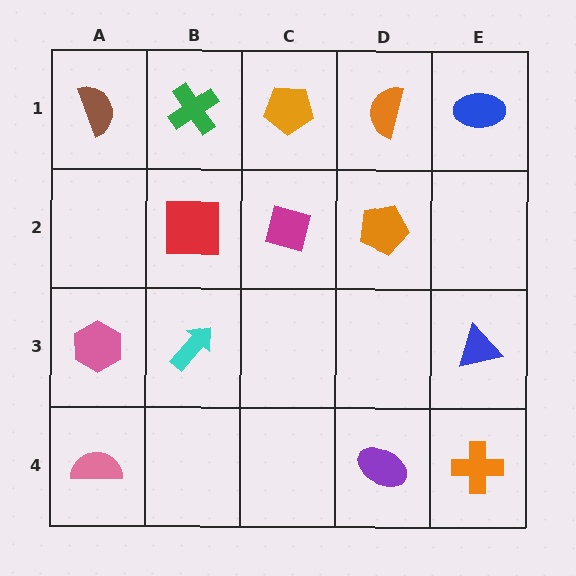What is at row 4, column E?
An orange cross.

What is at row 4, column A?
A pink semicircle.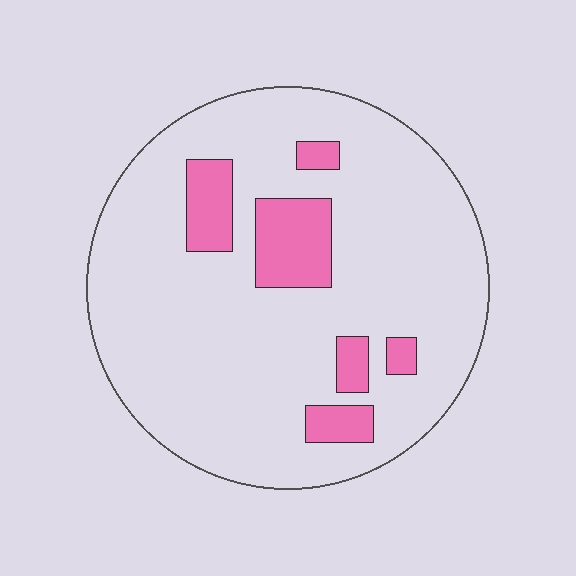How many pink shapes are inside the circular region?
6.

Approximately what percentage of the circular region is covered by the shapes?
Approximately 15%.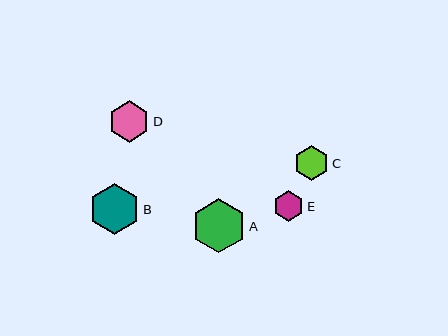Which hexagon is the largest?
Hexagon A is the largest with a size of approximately 54 pixels.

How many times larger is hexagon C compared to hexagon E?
Hexagon C is approximately 1.1 times the size of hexagon E.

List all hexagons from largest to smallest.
From largest to smallest: A, B, D, C, E.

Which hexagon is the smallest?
Hexagon E is the smallest with a size of approximately 31 pixels.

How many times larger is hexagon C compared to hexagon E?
Hexagon C is approximately 1.1 times the size of hexagon E.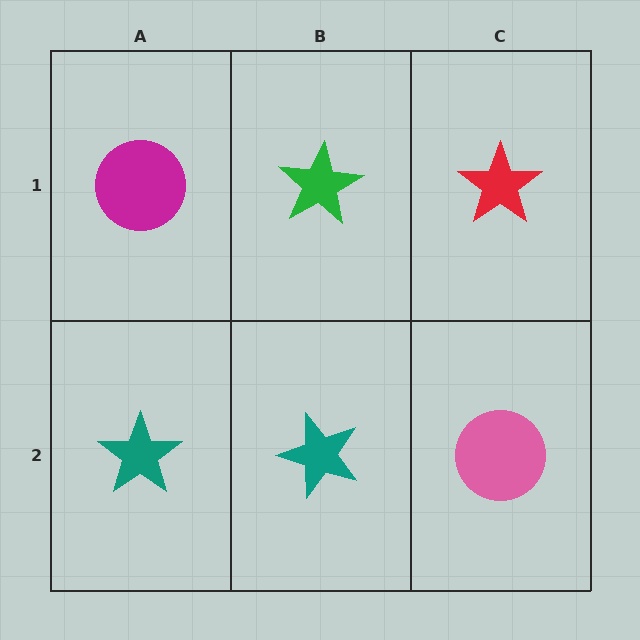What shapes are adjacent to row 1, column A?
A teal star (row 2, column A), a green star (row 1, column B).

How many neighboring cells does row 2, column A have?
2.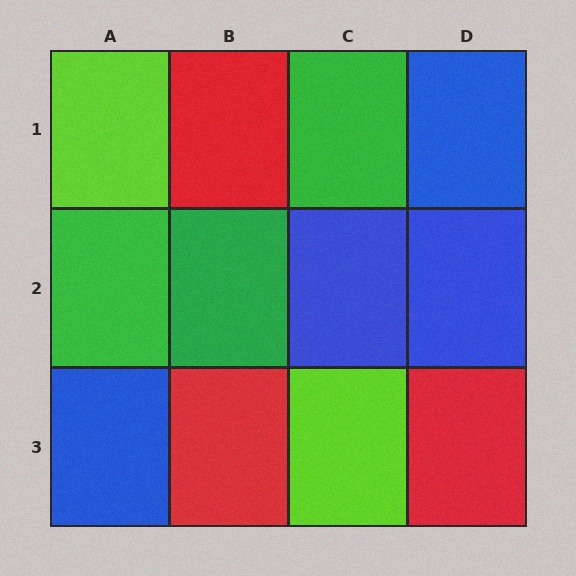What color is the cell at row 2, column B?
Green.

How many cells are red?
3 cells are red.